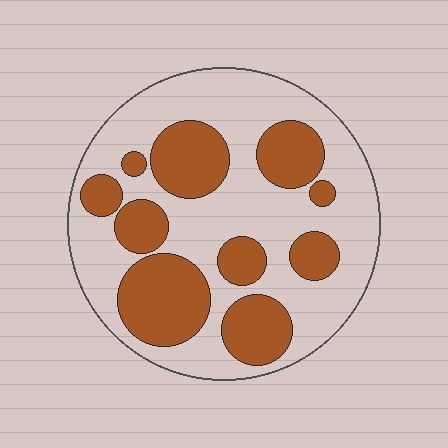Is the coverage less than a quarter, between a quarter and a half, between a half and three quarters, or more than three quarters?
Between a quarter and a half.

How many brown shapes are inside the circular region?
10.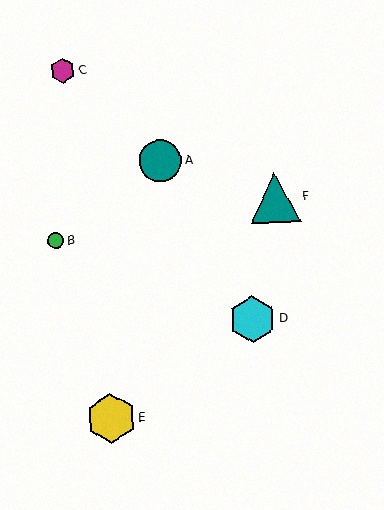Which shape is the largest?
The teal triangle (labeled F) is the largest.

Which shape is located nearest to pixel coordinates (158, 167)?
The teal circle (labeled A) at (160, 161) is nearest to that location.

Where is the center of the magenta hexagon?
The center of the magenta hexagon is at (63, 71).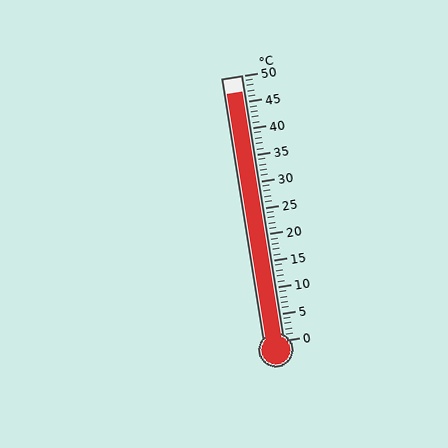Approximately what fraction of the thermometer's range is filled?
The thermometer is filled to approximately 95% of its range.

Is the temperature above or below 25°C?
The temperature is above 25°C.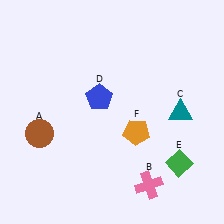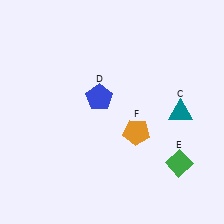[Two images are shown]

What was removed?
The brown circle (A), the pink cross (B) were removed in Image 2.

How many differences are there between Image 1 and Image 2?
There are 2 differences between the two images.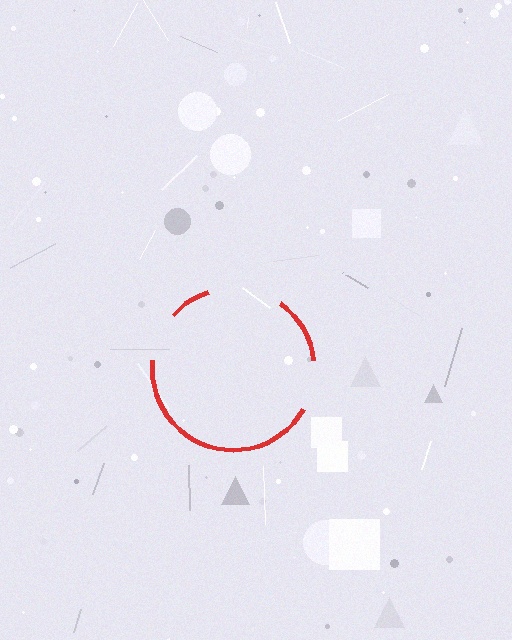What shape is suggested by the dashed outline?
The dashed outline suggests a circle.